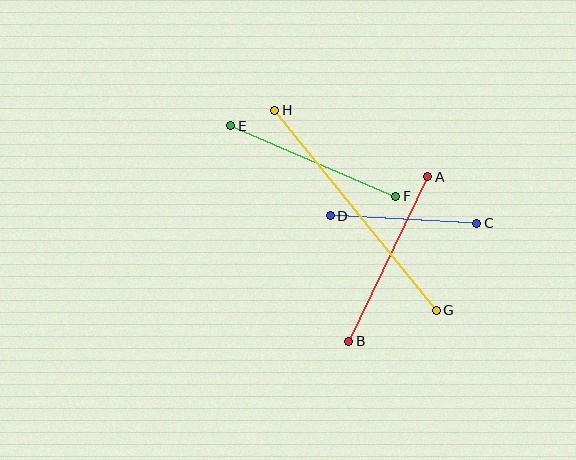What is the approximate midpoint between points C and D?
The midpoint is at approximately (403, 220) pixels.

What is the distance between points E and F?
The distance is approximately 180 pixels.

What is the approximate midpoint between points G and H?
The midpoint is at approximately (355, 210) pixels.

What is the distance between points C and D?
The distance is approximately 147 pixels.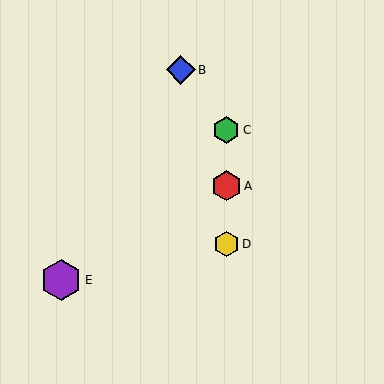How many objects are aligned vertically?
3 objects (A, C, D) are aligned vertically.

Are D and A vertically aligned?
Yes, both are at x≈226.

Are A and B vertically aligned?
No, A is at x≈226 and B is at x≈181.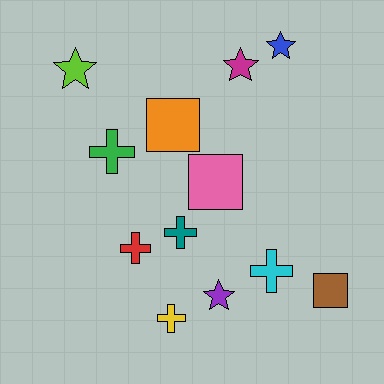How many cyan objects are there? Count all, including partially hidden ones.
There is 1 cyan object.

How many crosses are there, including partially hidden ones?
There are 5 crosses.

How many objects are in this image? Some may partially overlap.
There are 12 objects.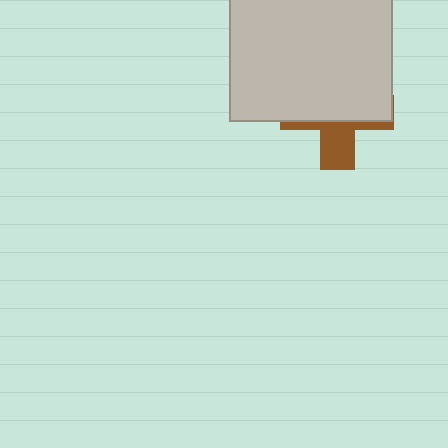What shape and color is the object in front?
The object in front is a light gray square.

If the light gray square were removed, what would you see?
You would see the complete brown cross.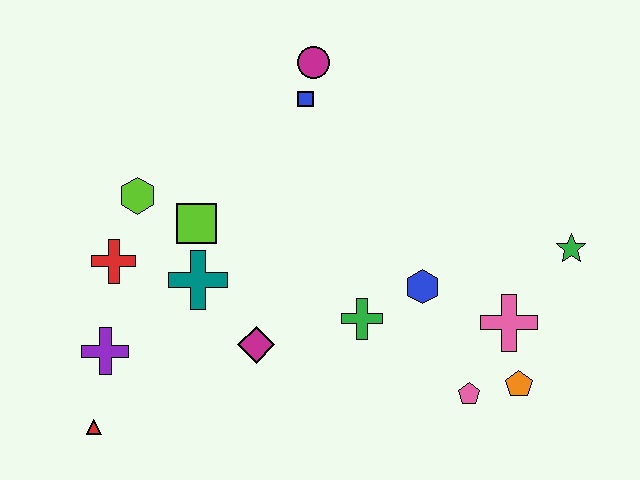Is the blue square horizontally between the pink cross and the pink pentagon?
No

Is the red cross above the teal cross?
Yes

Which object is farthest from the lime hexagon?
The green star is farthest from the lime hexagon.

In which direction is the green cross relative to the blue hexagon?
The green cross is to the left of the blue hexagon.